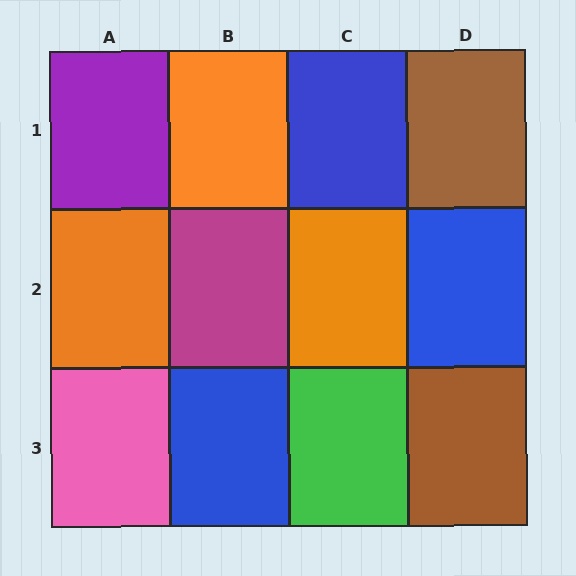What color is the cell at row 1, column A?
Purple.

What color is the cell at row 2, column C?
Orange.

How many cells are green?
1 cell is green.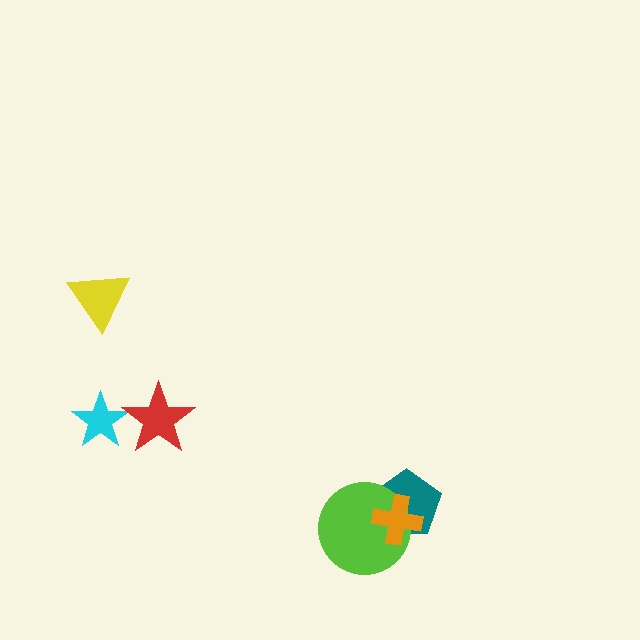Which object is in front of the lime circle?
The orange cross is in front of the lime circle.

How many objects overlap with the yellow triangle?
0 objects overlap with the yellow triangle.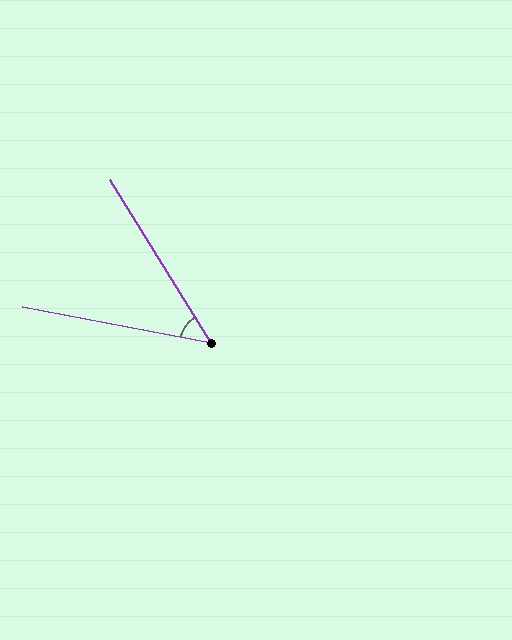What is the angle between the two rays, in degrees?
Approximately 48 degrees.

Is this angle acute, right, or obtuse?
It is acute.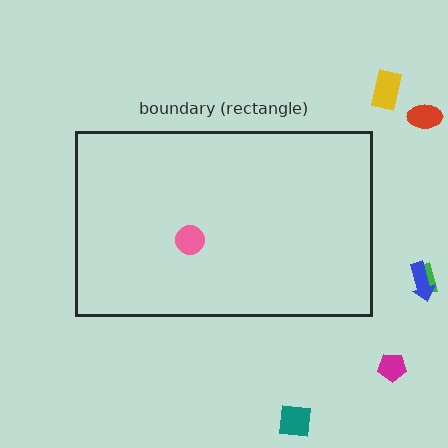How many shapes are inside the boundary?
1 inside, 6 outside.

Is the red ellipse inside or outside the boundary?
Outside.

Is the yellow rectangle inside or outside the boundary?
Outside.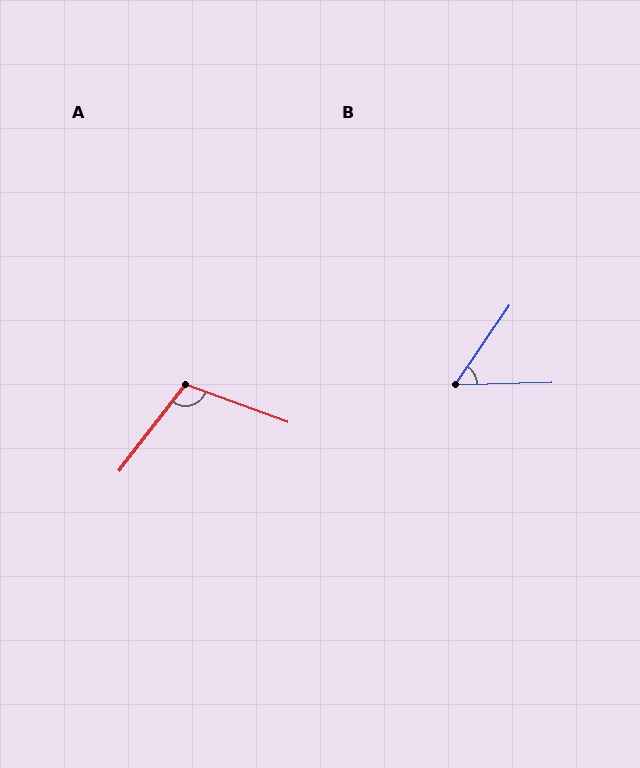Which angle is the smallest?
B, at approximately 54 degrees.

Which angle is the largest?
A, at approximately 108 degrees.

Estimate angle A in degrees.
Approximately 108 degrees.